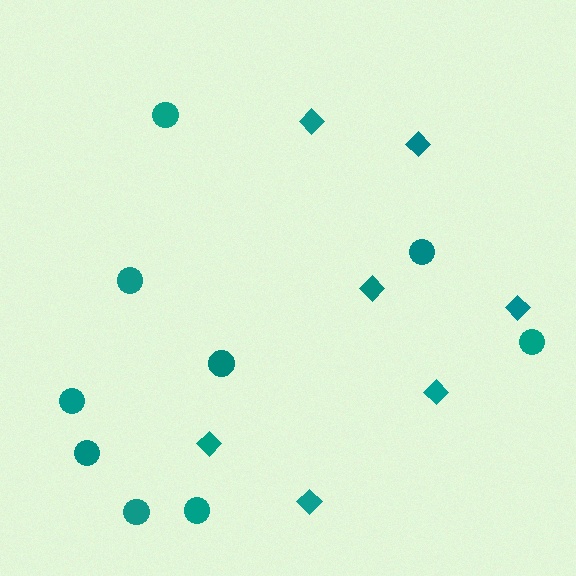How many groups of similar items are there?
There are 2 groups: one group of circles (9) and one group of diamonds (7).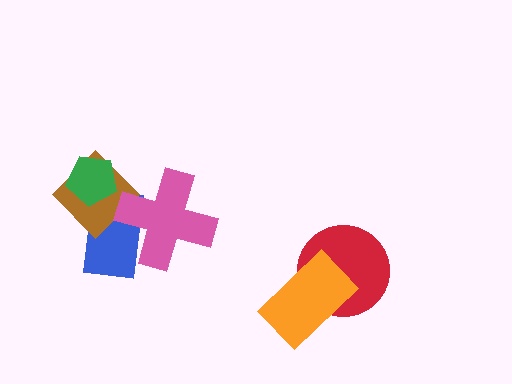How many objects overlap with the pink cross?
2 objects overlap with the pink cross.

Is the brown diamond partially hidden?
Yes, it is partially covered by another shape.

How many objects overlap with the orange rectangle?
1 object overlaps with the orange rectangle.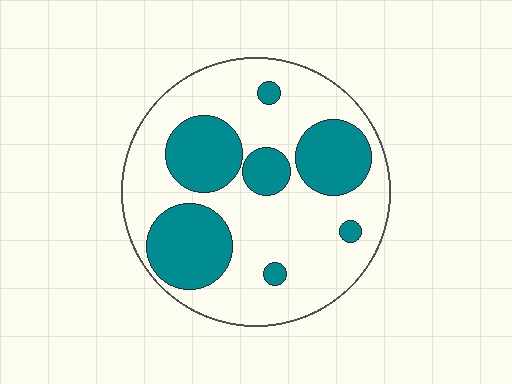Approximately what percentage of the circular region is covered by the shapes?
Approximately 30%.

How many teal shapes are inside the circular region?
7.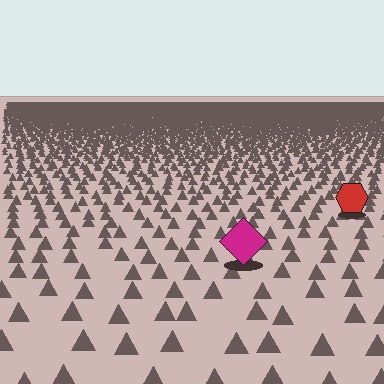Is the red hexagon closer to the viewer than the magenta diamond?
No. The magenta diamond is closer — you can tell from the texture gradient: the ground texture is coarser near it.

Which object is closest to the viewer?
The magenta diamond is closest. The texture marks near it are larger and more spread out.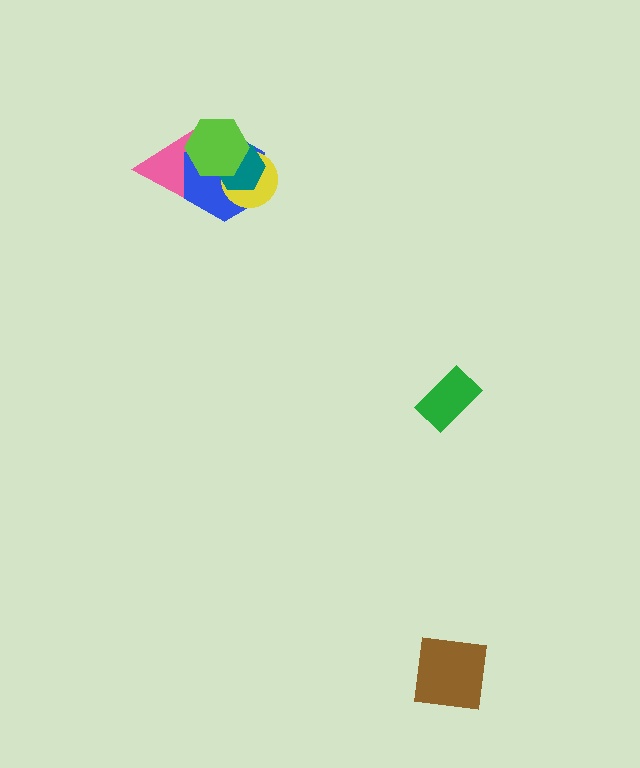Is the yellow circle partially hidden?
Yes, it is partially covered by another shape.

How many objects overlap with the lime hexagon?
4 objects overlap with the lime hexagon.